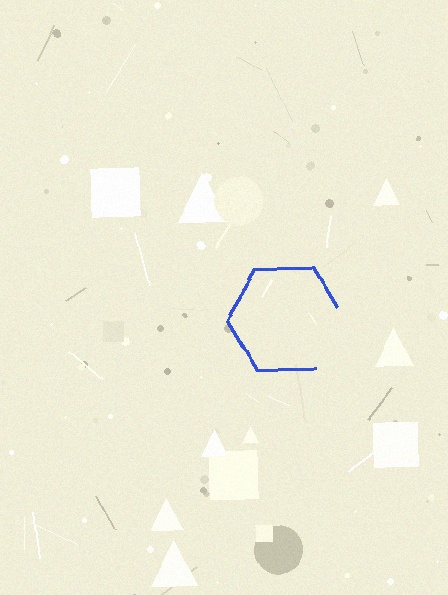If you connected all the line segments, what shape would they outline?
They would outline a hexagon.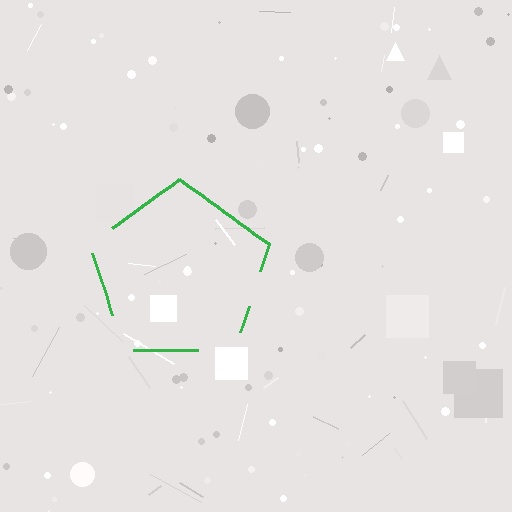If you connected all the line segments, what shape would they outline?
They would outline a pentagon.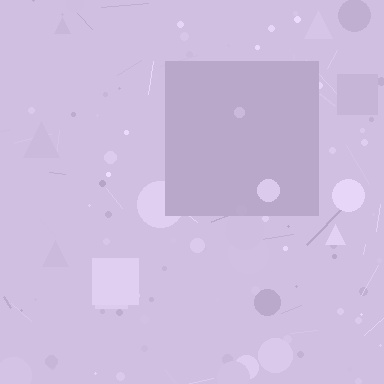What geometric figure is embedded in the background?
A square is embedded in the background.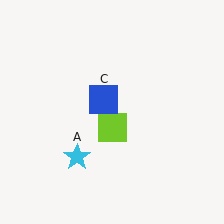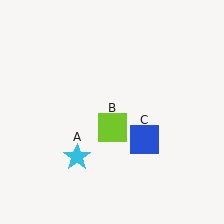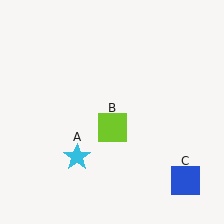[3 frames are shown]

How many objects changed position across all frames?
1 object changed position: blue square (object C).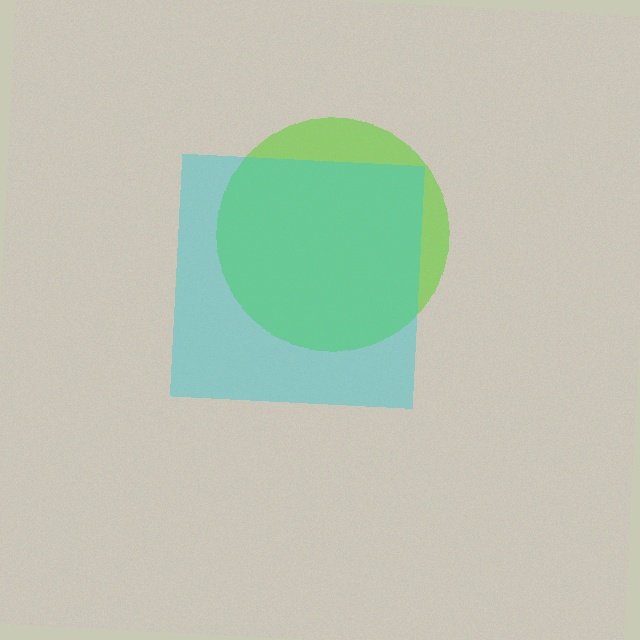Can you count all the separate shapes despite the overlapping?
Yes, there are 2 separate shapes.